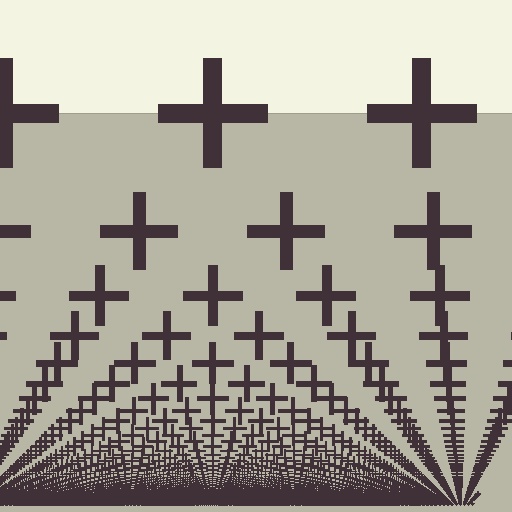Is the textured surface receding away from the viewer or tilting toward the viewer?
The surface appears to tilt toward the viewer. Texture elements get larger and sparser toward the top.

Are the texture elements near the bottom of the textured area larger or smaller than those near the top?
Smaller. The gradient is inverted — elements near the bottom are smaller and denser.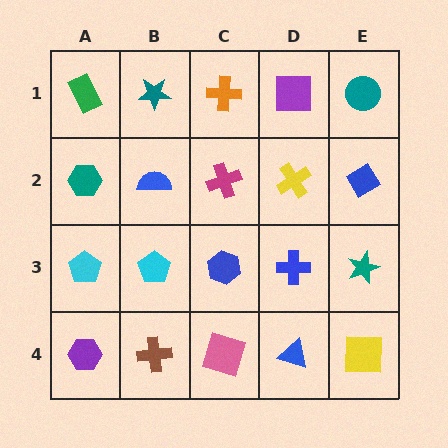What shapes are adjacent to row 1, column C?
A magenta cross (row 2, column C), a teal star (row 1, column B), a purple square (row 1, column D).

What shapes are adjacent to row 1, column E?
A blue diamond (row 2, column E), a purple square (row 1, column D).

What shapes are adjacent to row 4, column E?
A teal star (row 3, column E), a blue triangle (row 4, column D).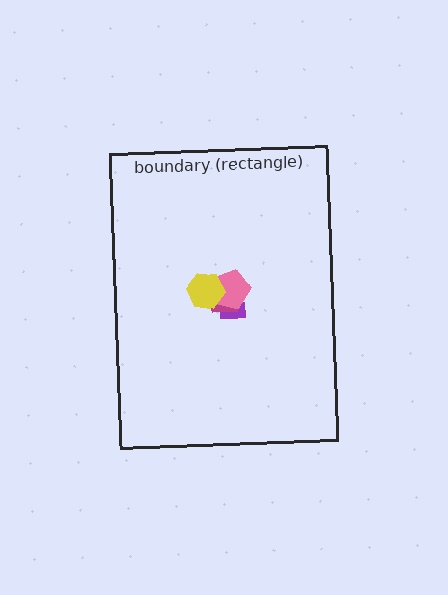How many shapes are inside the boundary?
4 inside, 0 outside.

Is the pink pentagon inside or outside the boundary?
Inside.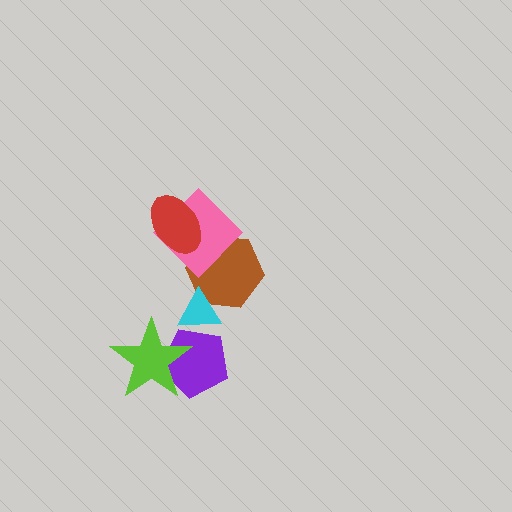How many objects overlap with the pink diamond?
2 objects overlap with the pink diamond.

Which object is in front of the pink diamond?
The red ellipse is in front of the pink diamond.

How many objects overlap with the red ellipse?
1 object overlaps with the red ellipse.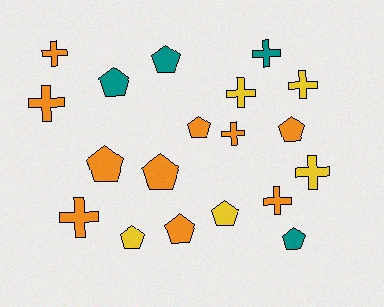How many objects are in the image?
There are 19 objects.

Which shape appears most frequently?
Pentagon, with 10 objects.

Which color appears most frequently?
Orange, with 10 objects.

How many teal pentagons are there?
There are 3 teal pentagons.